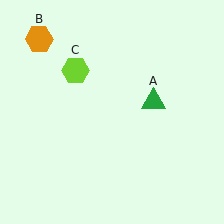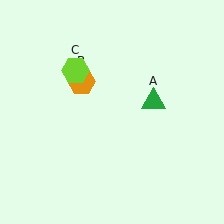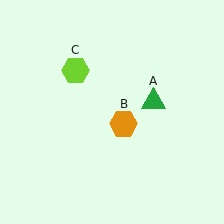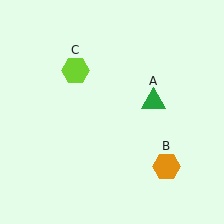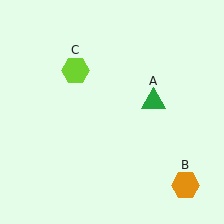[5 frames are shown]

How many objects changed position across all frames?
1 object changed position: orange hexagon (object B).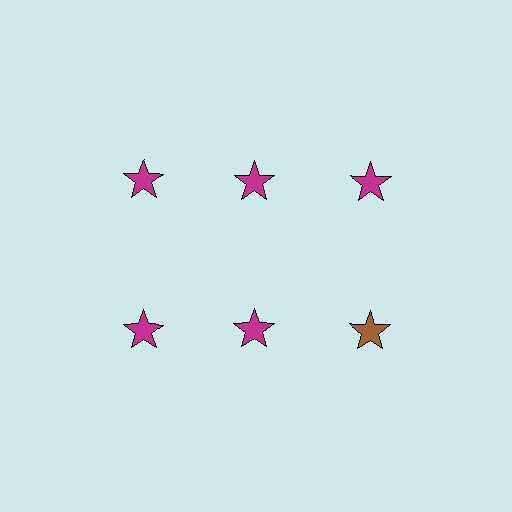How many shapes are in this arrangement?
There are 6 shapes arranged in a grid pattern.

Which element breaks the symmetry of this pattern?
The brown star in the second row, center column breaks the symmetry. All other shapes are magenta stars.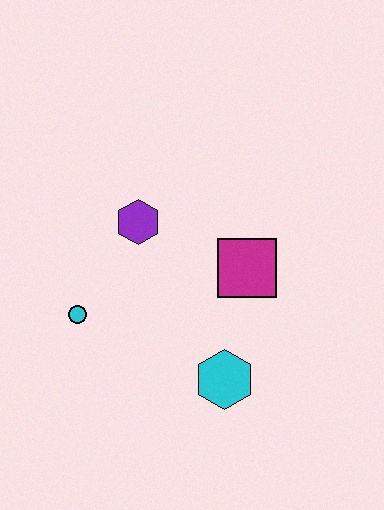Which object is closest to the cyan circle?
The purple hexagon is closest to the cyan circle.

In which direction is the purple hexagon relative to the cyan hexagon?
The purple hexagon is above the cyan hexagon.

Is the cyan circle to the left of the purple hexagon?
Yes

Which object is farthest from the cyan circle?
The magenta square is farthest from the cyan circle.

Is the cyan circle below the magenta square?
Yes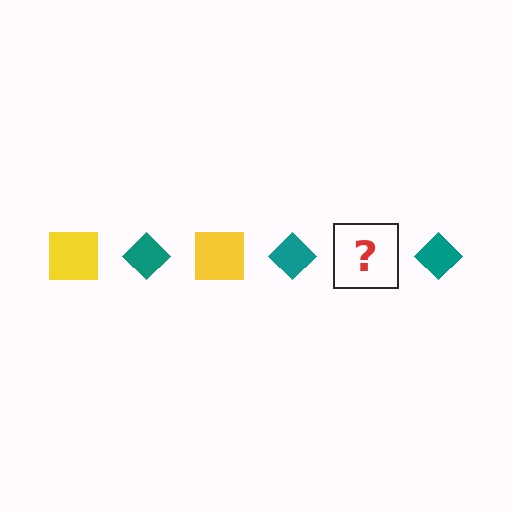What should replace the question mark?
The question mark should be replaced with a yellow square.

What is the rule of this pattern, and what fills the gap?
The rule is that the pattern alternates between yellow square and teal diamond. The gap should be filled with a yellow square.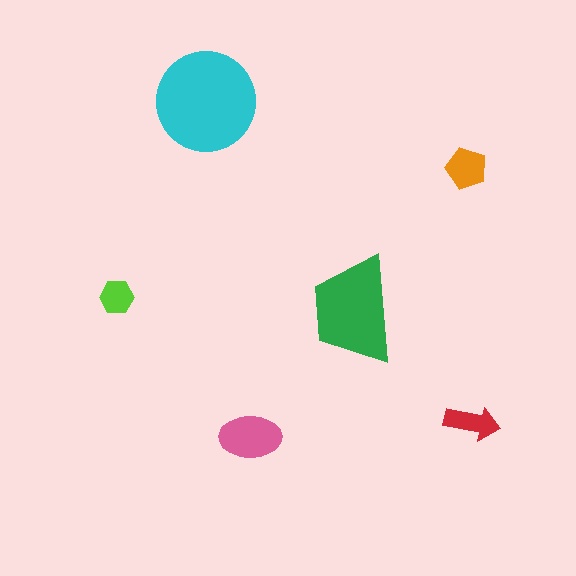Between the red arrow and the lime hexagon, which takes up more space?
The red arrow.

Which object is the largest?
The cyan circle.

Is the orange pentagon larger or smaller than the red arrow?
Larger.